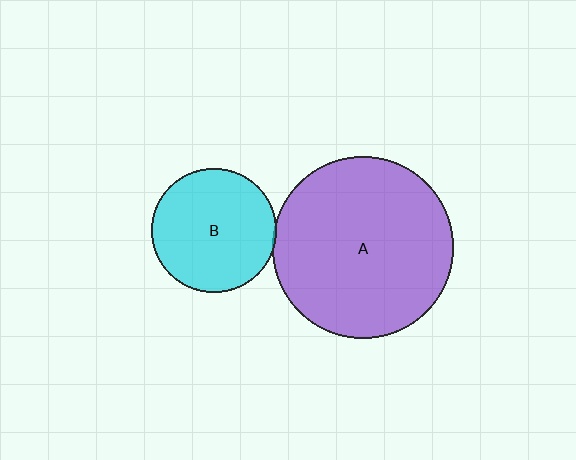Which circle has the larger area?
Circle A (purple).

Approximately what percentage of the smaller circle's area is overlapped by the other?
Approximately 5%.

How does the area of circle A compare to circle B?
Approximately 2.1 times.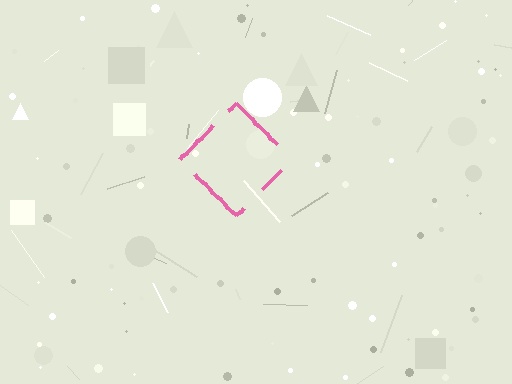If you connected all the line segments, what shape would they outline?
They would outline a diamond.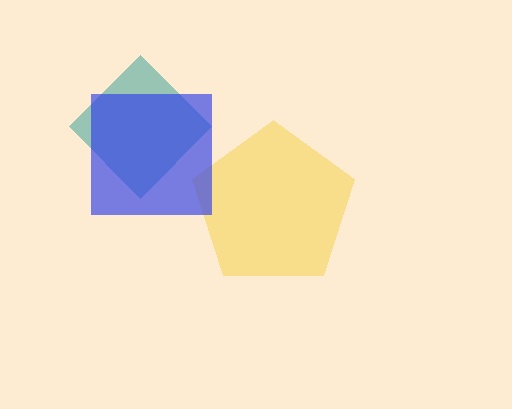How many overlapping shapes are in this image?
There are 3 overlapping shapes in the image.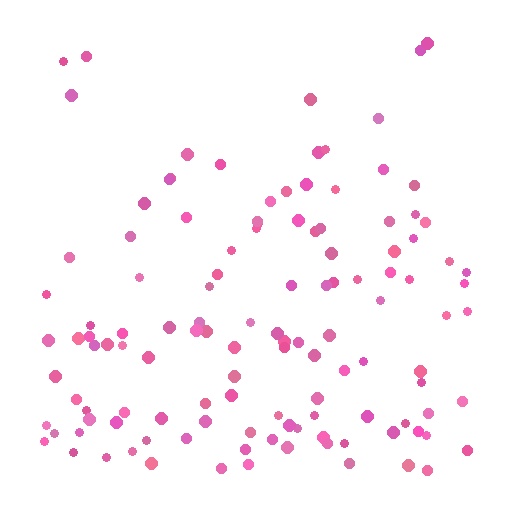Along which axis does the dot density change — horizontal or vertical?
Vertical.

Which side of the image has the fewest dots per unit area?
The top.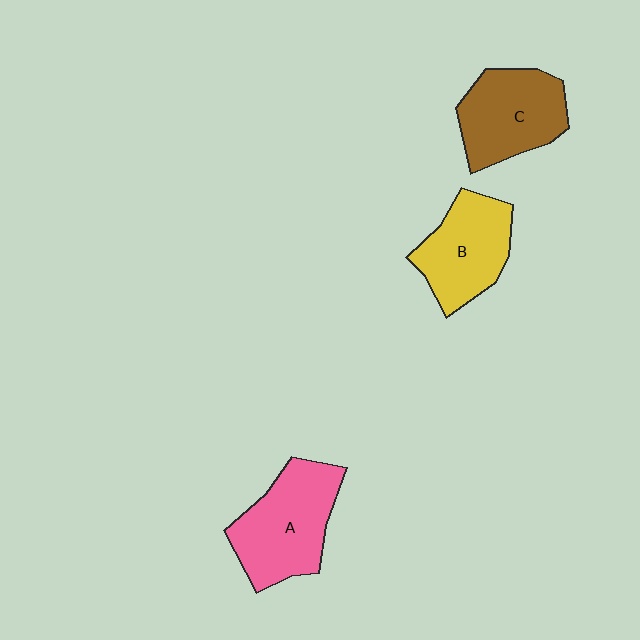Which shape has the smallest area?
Shape B (yellow).